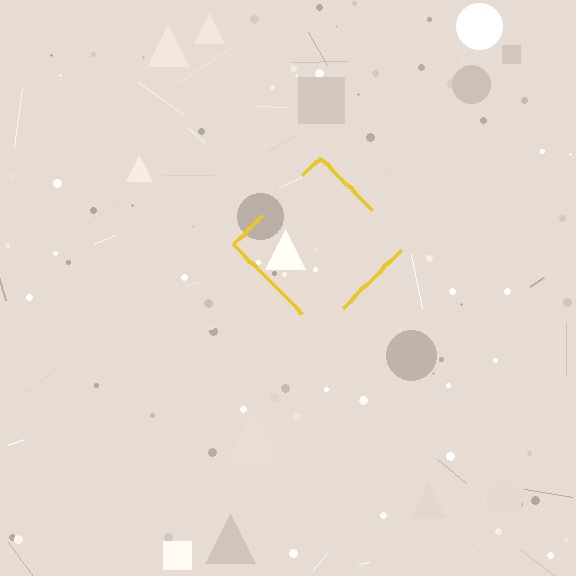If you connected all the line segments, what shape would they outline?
They would outline a diamond.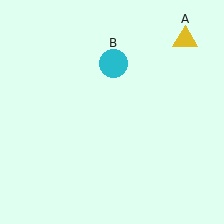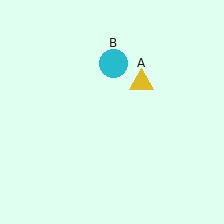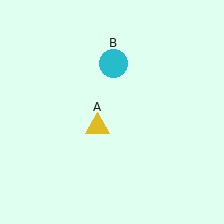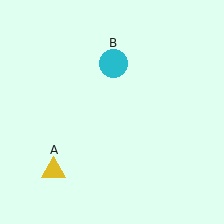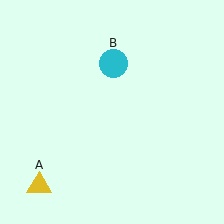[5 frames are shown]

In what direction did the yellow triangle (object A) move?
The yellow triangle (object A) moved down and to the left.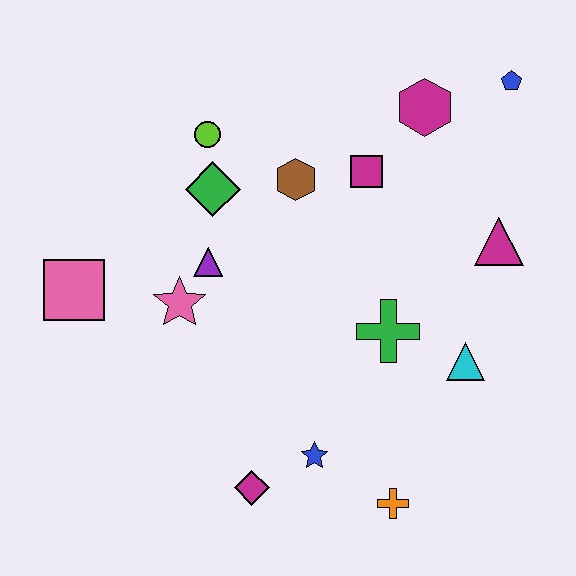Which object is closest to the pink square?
The pink star is closest to the pink square.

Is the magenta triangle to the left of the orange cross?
No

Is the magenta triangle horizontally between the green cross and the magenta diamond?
No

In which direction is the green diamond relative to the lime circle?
The green diamond is below the lime circle.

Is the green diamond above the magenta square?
No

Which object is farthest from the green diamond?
The orange cross is farthest from the green diamond.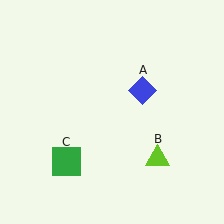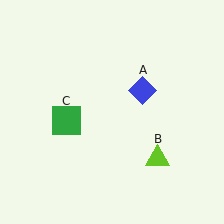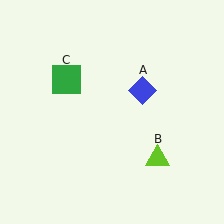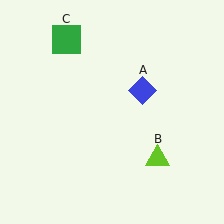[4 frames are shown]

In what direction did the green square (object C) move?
The green square (object C) moved up.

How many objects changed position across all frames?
1 object changed position: green square (object C).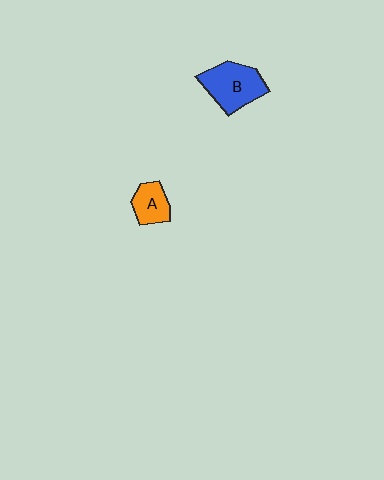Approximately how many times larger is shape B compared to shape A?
Approximately 1.8 times.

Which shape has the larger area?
Shape B (blue).